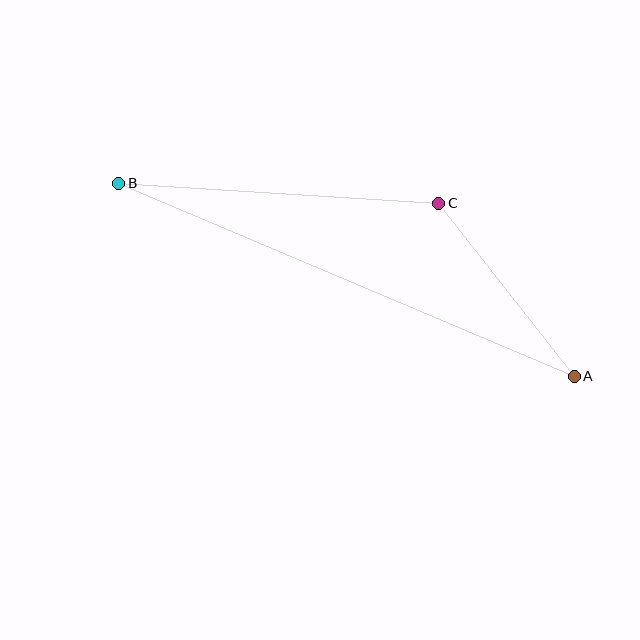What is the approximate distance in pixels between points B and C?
The distance between B and C is approximately 321 pixels.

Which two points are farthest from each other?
Points A and B are farthest from each other.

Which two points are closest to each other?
Points A and C are closest to each other.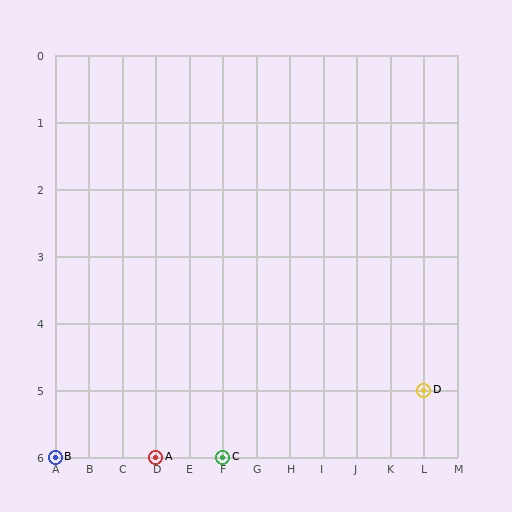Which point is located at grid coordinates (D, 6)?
Point A is at (D, 6).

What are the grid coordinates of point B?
Point B is at grid coordinates (A, 6).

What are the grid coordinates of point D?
Point D is at grid coordinates (L, 5).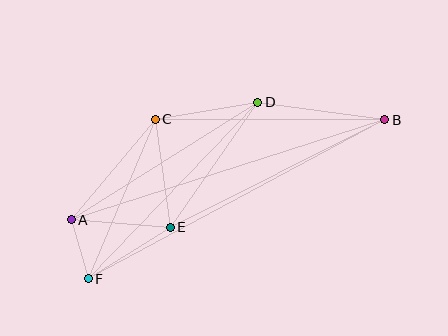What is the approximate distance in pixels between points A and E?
The distance between A and E is approximately 99 pixels.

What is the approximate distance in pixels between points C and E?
The distance between C and E is approximately 109 pixels.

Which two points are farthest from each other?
Points B and F are farthest from each other.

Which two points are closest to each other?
Points A and F are closest to each other.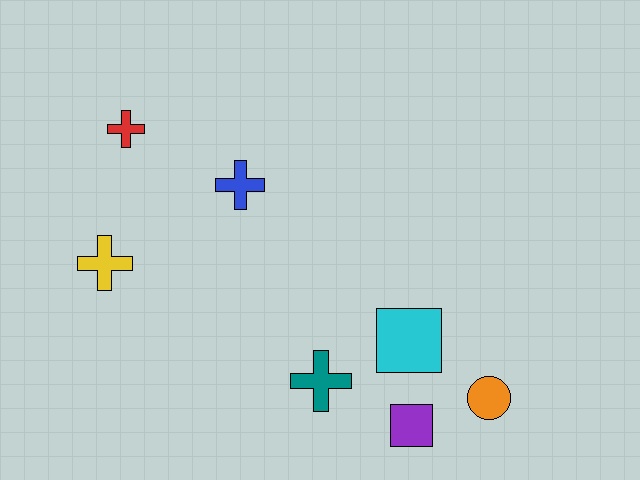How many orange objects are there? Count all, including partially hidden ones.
There is 1 orange object.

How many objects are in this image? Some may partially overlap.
There are 7 objects.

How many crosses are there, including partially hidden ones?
There are 4 crosses.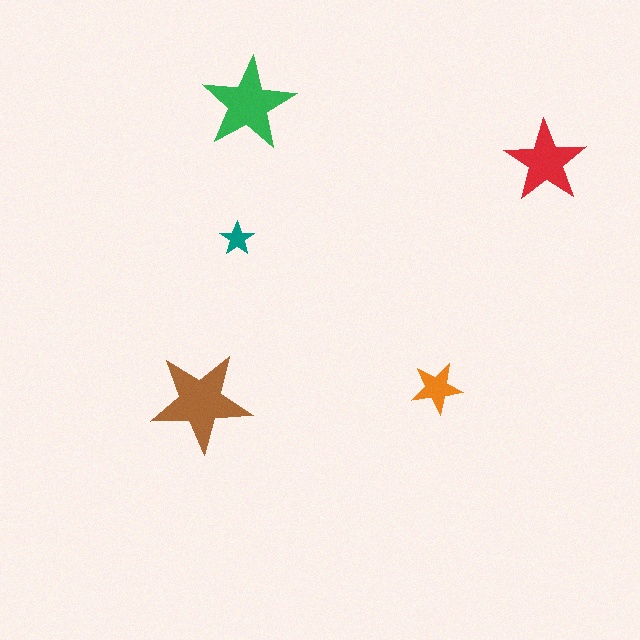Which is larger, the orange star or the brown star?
The brown one.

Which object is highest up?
The green star is topmost.